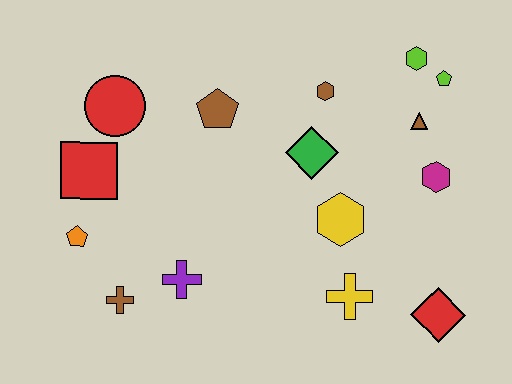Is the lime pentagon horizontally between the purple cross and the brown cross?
No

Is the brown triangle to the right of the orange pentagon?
Yes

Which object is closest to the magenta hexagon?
The brown triangle is closest to the magenta hexagon.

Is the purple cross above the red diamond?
Yes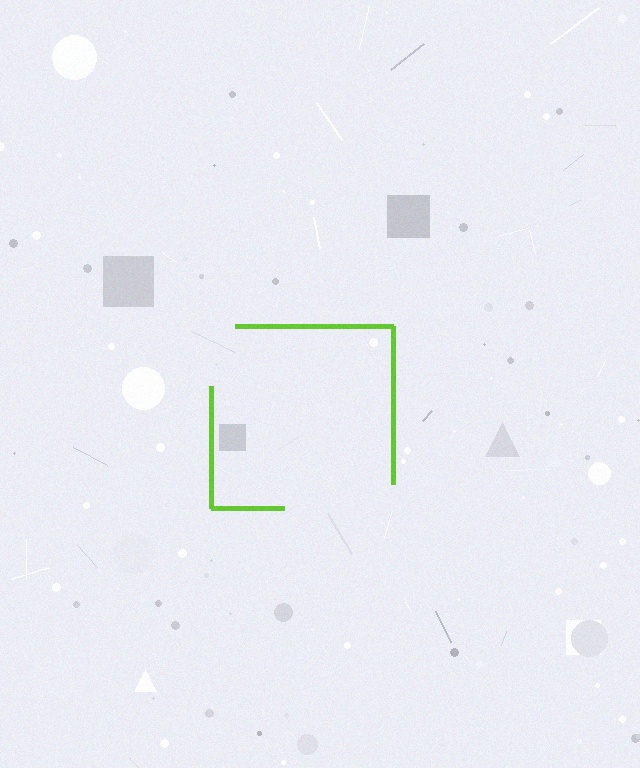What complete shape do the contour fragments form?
The contour fragments form a square.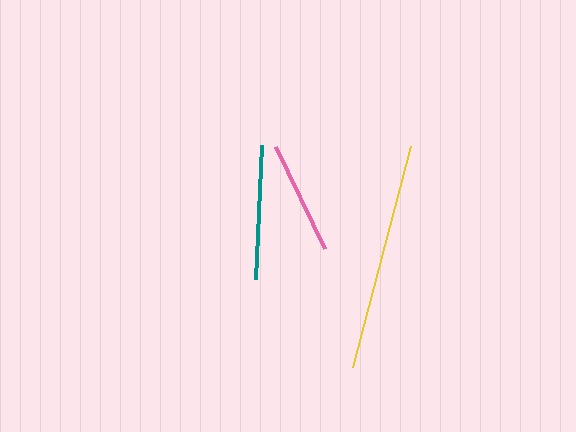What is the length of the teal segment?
The teal segment is approximately 135 pixels long.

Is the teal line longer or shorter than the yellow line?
The yellow line is longer than the teal line.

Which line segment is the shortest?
The pink line is the shortest at approximately 113 pixels.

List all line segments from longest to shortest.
From longest to shortest: yellow, teal, pink.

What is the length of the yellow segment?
The yellow segment is approximately 229 pixels long.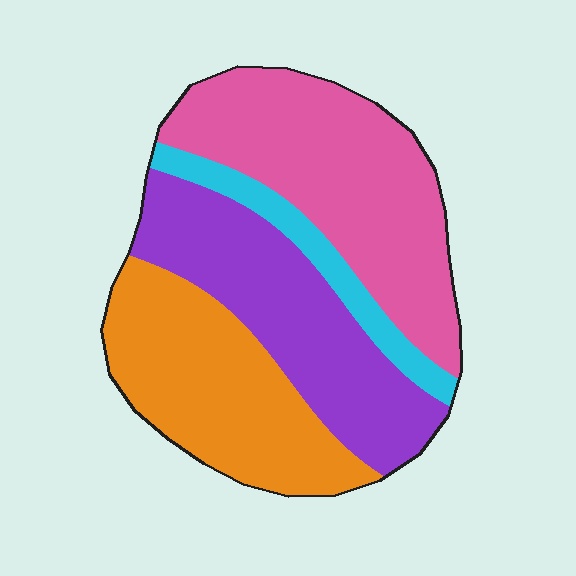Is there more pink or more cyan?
Pink.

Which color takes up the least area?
Cyan, at roughly 10%.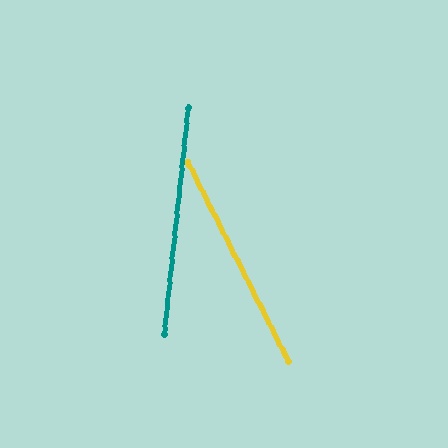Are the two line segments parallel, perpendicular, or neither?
Neither parallel nor perpendicular — they differ by about 33°.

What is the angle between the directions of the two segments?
Approximately 33 degrees.